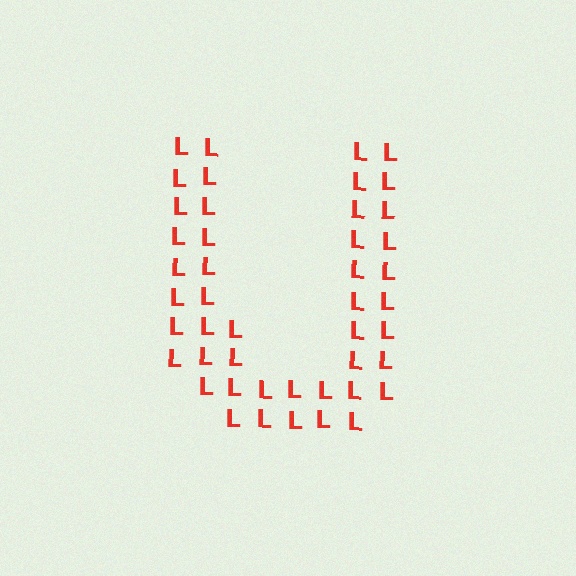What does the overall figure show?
The overall figure shows the letter U.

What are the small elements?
The small elements are letter L's.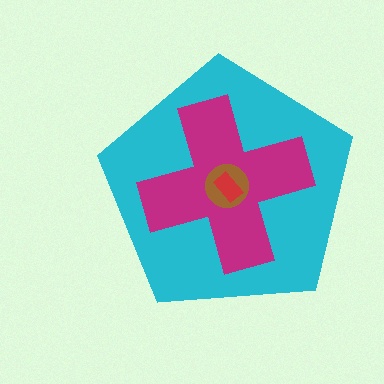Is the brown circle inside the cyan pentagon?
Yes.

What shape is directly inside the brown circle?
The red rectangle.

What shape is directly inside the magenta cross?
The brown circle.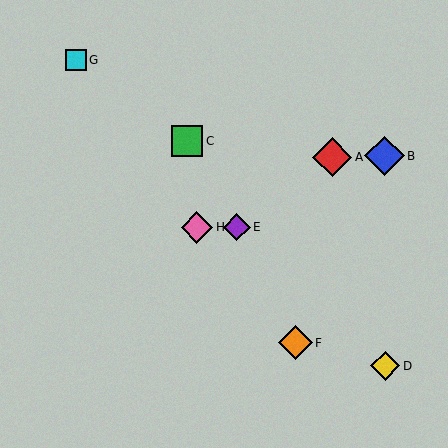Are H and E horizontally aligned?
Yes, both are at y≈227.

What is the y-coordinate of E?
Object E is at y≈227.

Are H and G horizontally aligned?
No, H is at y≈227 and G is at y≈60.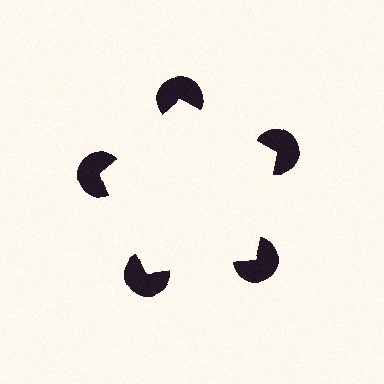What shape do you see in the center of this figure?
An illusory pentagon — its edges are inferred from the aligned wedge cuts in the pac-man discs, not physically drawn.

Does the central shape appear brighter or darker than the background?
It typically appears slightly brighter than the background, even though no actual brightness change is drawn.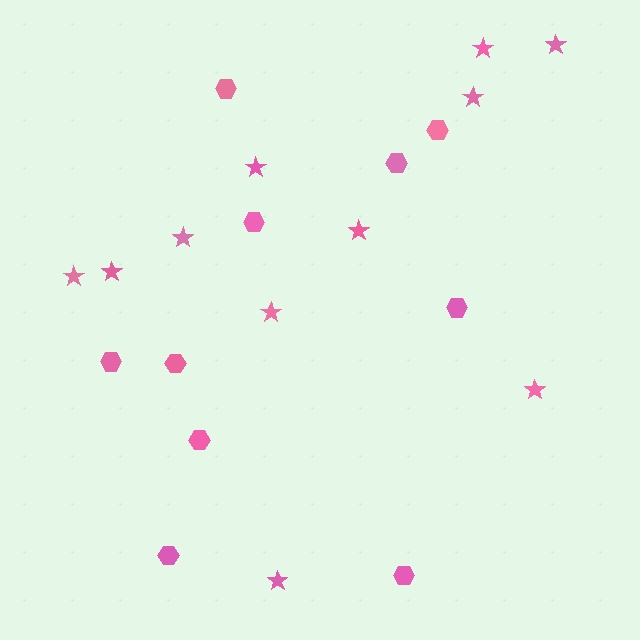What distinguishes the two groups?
There are 2 groups: one group of hexagons (10) and one group of stars (11).